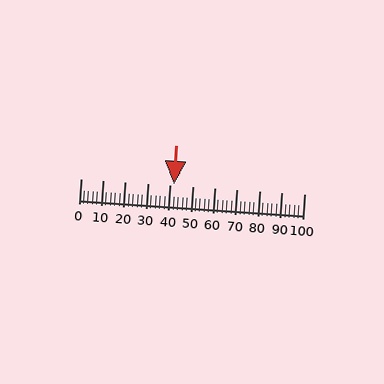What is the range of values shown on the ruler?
The ruler shows values from 0 to 100.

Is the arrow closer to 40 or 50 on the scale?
The arrow is closer to 40.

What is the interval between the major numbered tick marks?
The major tick marks are spaced 10 units apart.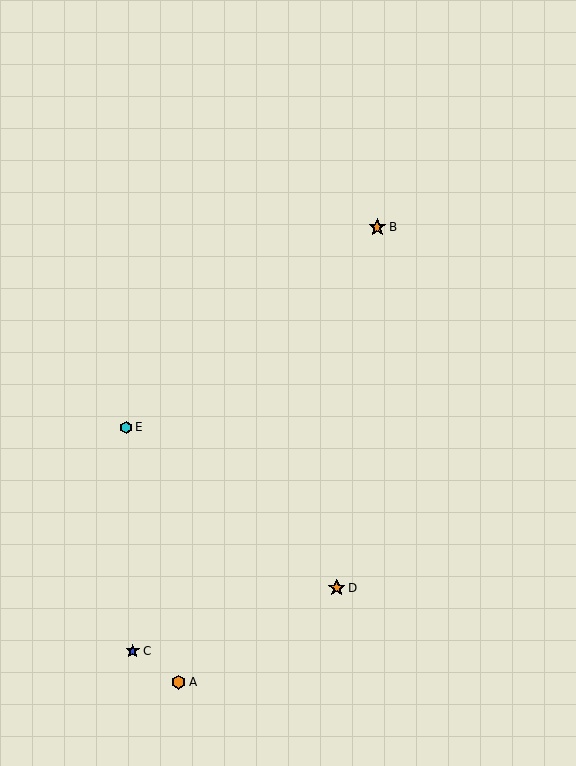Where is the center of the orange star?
The center of the orange star is at (337, 588).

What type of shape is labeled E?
Shape E is a cyan hexagon.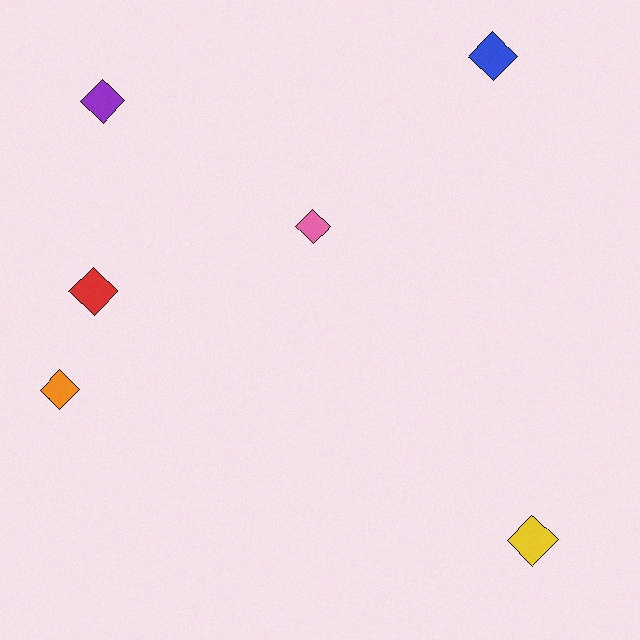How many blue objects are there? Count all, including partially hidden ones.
There is 1 blue object.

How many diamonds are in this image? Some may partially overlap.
There are 6 diamonds.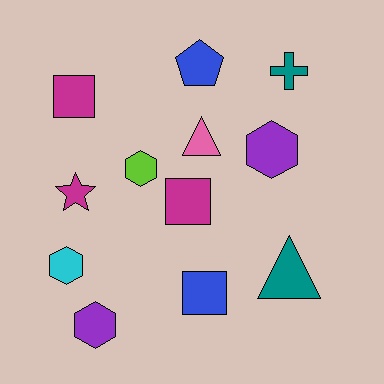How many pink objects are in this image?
There is 1 pink object.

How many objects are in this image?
There are 12 objects.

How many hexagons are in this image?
There are 4 hexagons.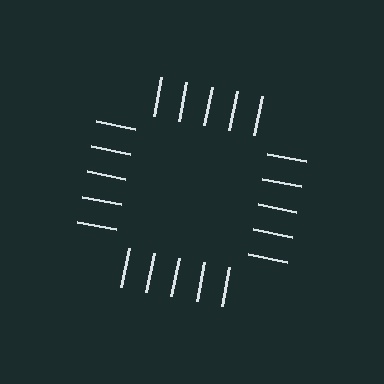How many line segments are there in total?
20 — 5 along each of the 4 edges.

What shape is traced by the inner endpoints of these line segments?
An illusory square — the line segments terminate on its edges but no continuous stroke is drawn.